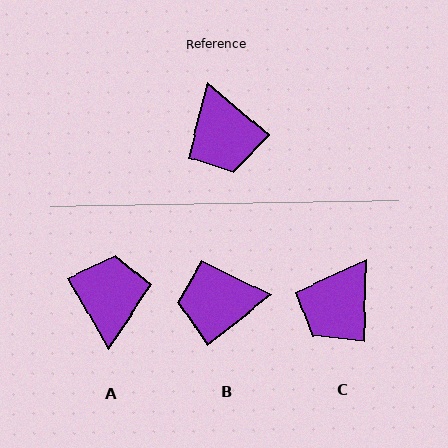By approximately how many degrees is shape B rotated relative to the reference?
Approximately 102 degrees clockwise.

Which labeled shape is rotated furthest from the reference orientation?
A, about 159 degrees away.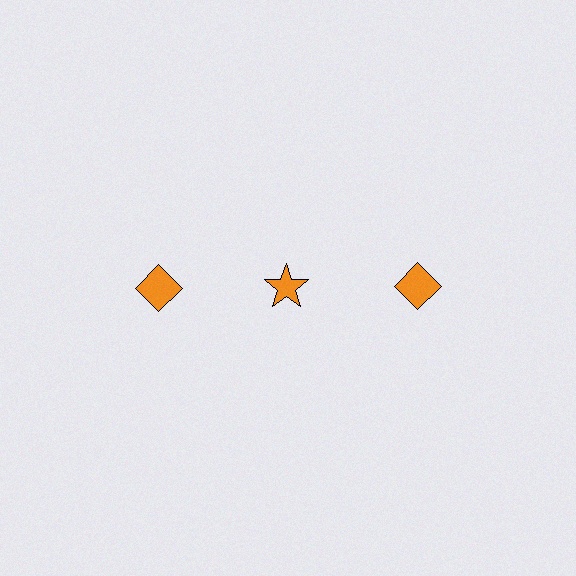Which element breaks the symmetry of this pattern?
The orange star in the top row, second from left column breaks the symmetry. All other shapes are orange diamonds.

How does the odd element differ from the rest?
It has a different shape: star instead of diamond.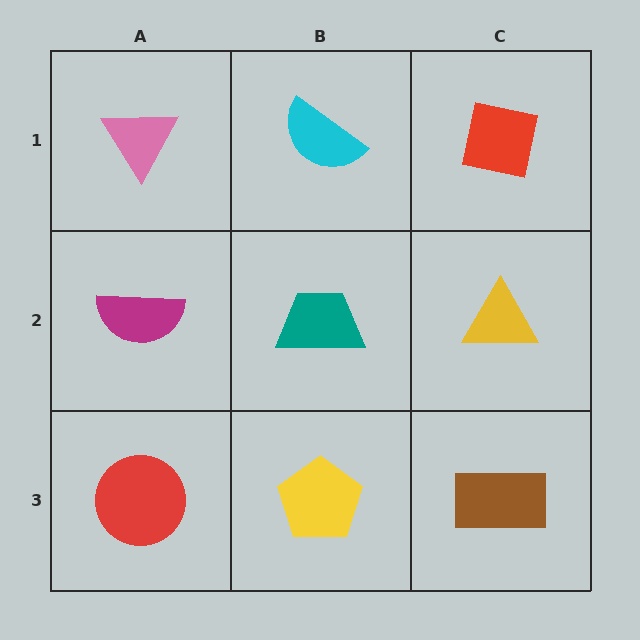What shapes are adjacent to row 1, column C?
A yellow triangle (row 2, column C), a cyan semicircle (row 1, column B).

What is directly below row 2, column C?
A brown rectangle.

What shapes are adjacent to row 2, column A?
A pink triangle (row 1, column A), a red circle (row 3, column A), a teal trapezoid (row 2, column B).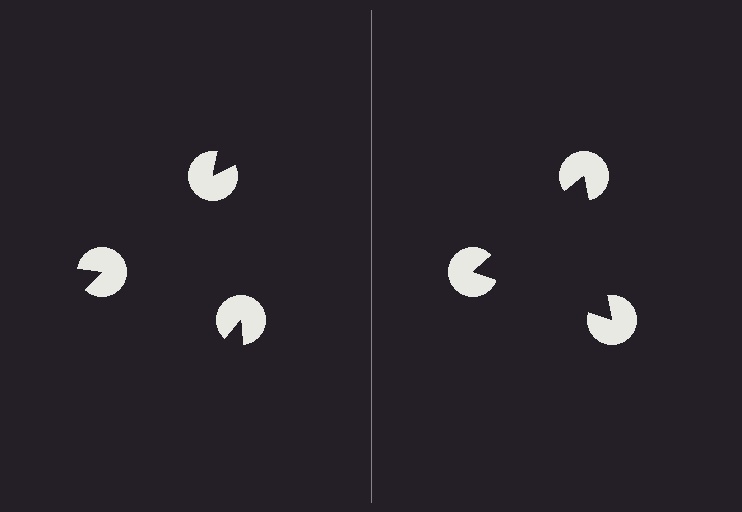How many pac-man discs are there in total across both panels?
6 — 3 on each side.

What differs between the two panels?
The pac-man discs are positioned identically on both sides; only the wedge orientations differ. On the right they align to a triangle; on the left they are misaligned.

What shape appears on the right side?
An illusory triangle.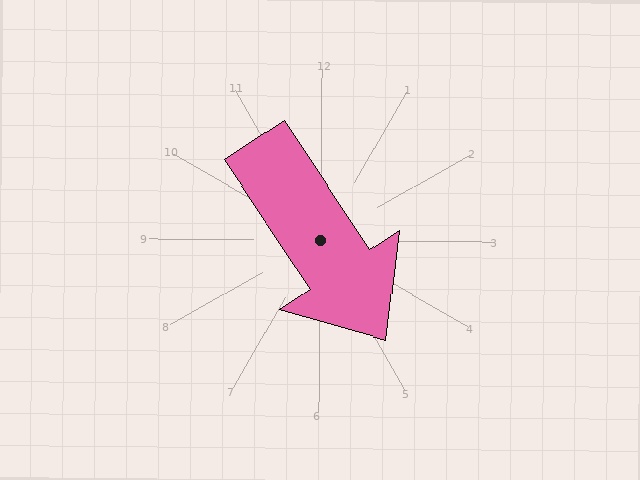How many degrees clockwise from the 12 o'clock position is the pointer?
Approximately 146 degrees.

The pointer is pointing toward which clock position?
Roughly 5 o'clock.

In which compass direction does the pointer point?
Southeast.